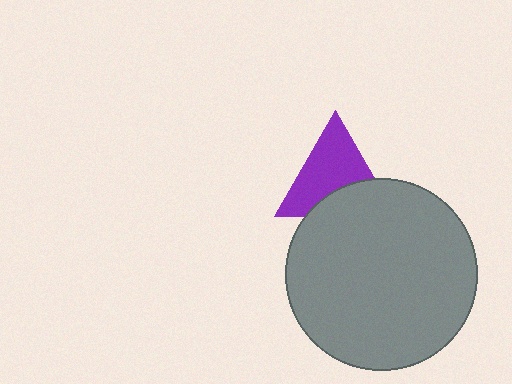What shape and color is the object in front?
The object in front is a gray circle.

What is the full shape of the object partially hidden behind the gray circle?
The partially hidden object is a purple triangle.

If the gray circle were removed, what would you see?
You would see the complete purple triangle.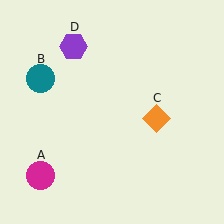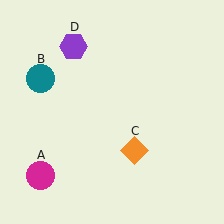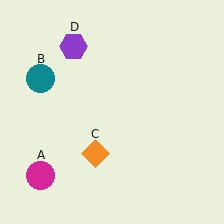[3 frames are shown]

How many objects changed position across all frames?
1 object changed position: orange diamond (object C).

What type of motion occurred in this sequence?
The orange diamond (object C) rotated clockwise around the center of the scene.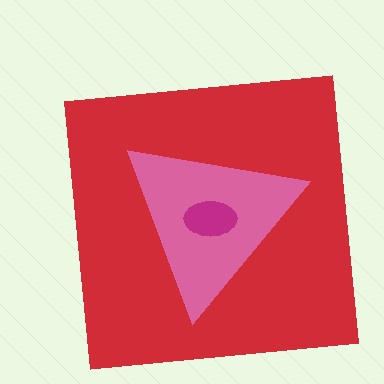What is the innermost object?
The magenta ellipse.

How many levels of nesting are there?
3.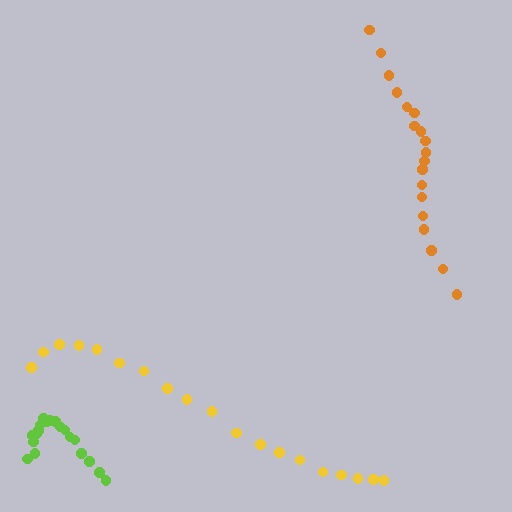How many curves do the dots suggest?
There are 3 distinct paths.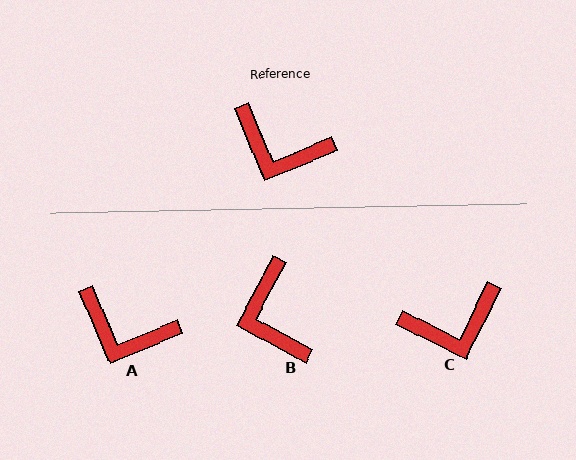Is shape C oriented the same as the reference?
No, it is off by about 41 degrees.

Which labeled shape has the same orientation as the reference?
A.